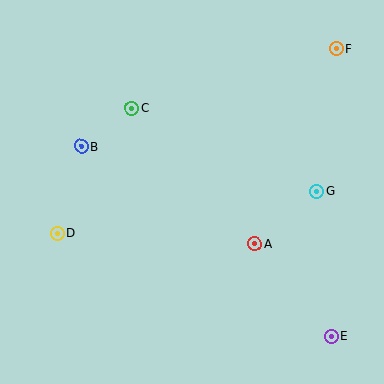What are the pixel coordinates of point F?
Point F is at (336, 49).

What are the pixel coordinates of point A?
Point A is at (254, 244).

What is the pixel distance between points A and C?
The distance between A and C is 183 pixels.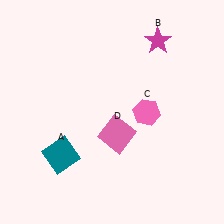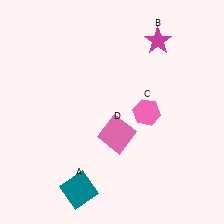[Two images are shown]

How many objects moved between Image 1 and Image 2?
1 object moved between the two images.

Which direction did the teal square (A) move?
The teal square (A) moved down.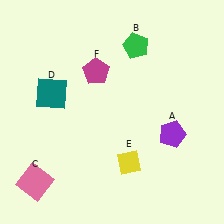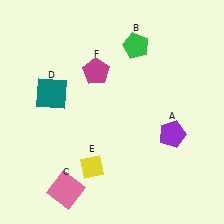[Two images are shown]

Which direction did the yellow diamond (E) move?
The yellow diamond (E) moved left.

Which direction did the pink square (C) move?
The pink square (C) moved right.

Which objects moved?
The objects that moved are: the pink square (C), the yellow diamond (E).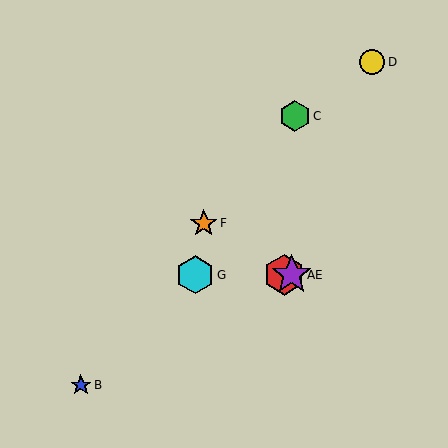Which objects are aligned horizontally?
Objects A, E, G are aligned horizontally.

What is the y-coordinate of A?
Object A is at y≈275.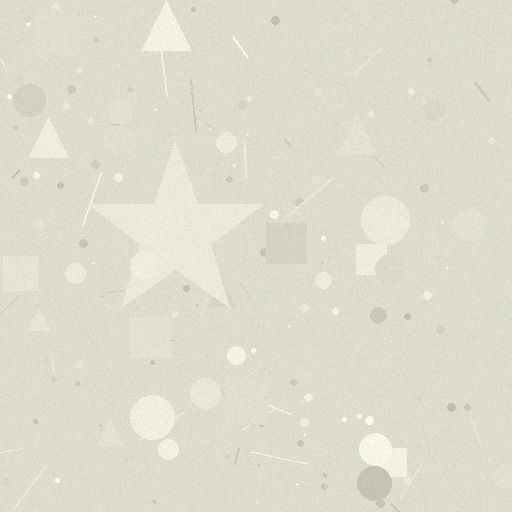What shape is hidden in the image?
A star is hidden in the image.